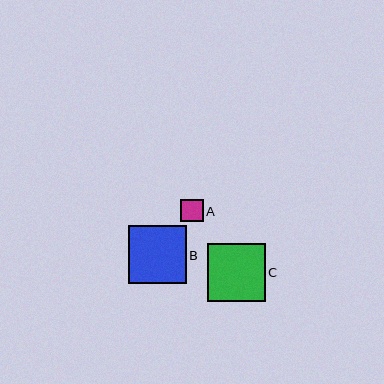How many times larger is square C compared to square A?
Square C is approximately 2.5 times the size of square A.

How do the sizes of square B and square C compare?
Square B and square C are approximately the same size.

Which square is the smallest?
Square A is the smallest with a size of approximately 23 pixels.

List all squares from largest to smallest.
From largest to smallest: B, C, A.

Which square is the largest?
Square B is the largest with a size of approximately 58 pixels.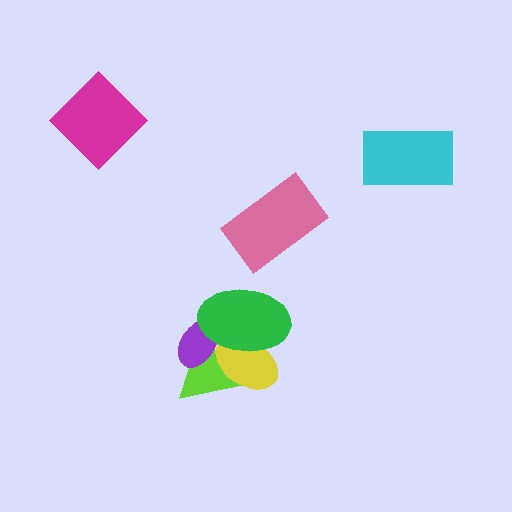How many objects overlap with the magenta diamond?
0 objects overlap with the magenta diamond.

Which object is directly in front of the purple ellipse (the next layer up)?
The yellow ellipse is directly in front of the purple ellipse.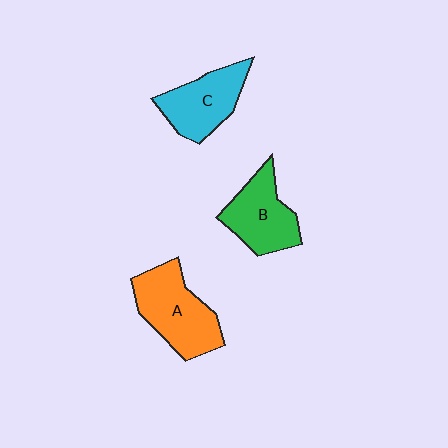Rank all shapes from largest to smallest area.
From largest to smallest: A (orange), B (green), C (cyan).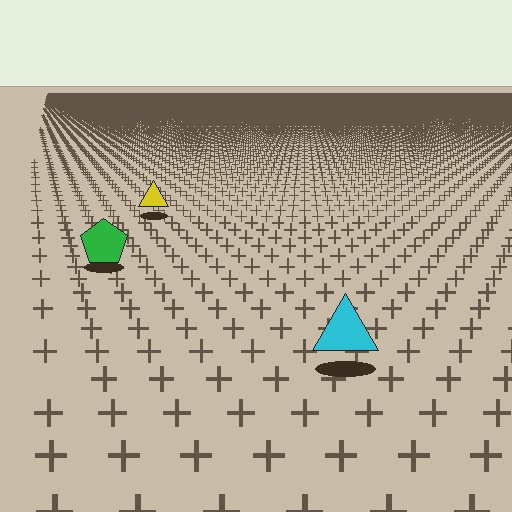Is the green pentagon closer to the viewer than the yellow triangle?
Yes. The green pentagon is closer — you can tell from the texture gradient: the ground texture is coarser near it.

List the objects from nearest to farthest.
From nearest to farthest: the cyan triangle, the green pentagon, the yellow triangle.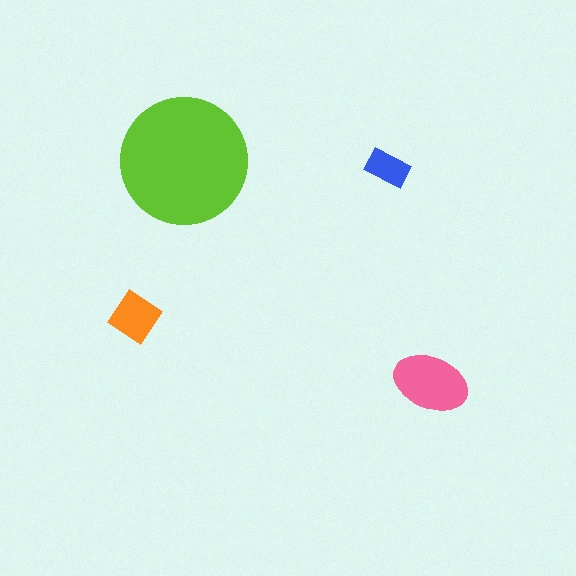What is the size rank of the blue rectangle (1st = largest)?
4th.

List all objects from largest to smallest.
The lime circle, the pink ellipse, the orange diamond, the blue rectangle.